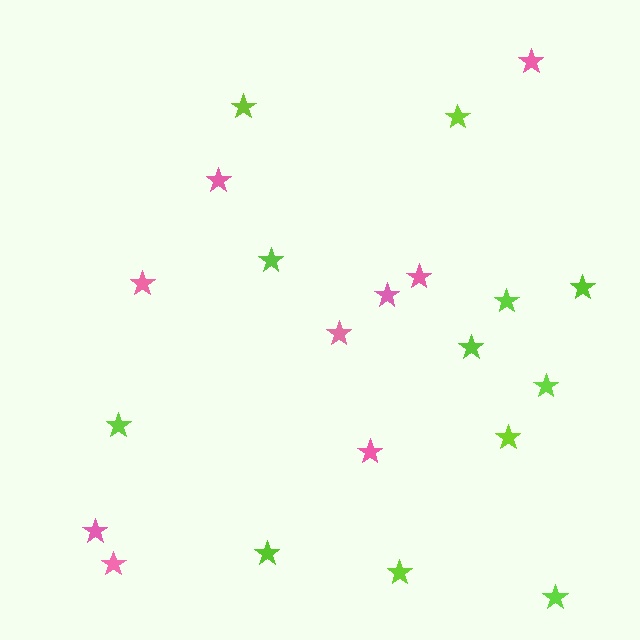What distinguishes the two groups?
There are 2 groups: one group of pink stars (9) and one group of lime stars (12).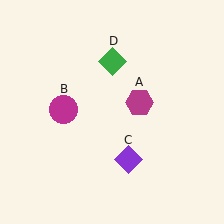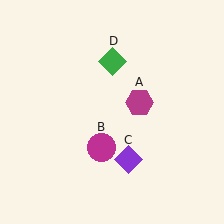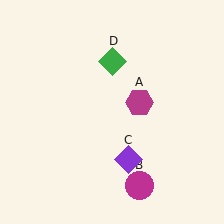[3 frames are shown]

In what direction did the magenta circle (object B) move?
The magenta circle (object B) moved down and to the right.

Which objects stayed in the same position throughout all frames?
Magenta hexagon (object A) and purple diamond (object C) and green diamond (object D) remained stationary.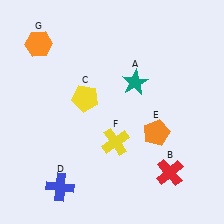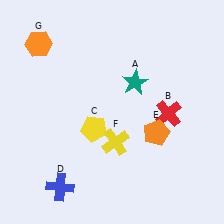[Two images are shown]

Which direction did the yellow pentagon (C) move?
The yellow pentagon (C) moved down.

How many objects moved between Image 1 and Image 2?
2 objects moved between the two images.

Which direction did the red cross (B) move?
The red cross (B) moved up.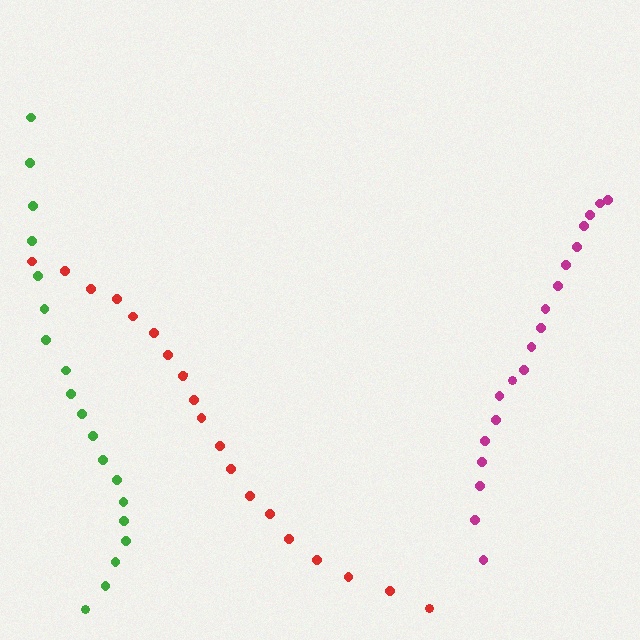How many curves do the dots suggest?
There are 3 distinct paths.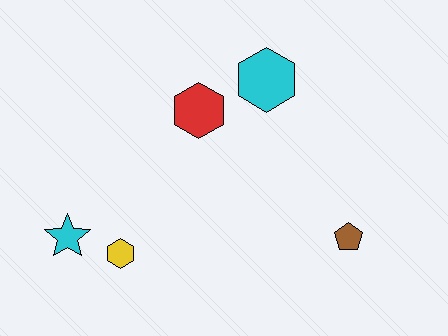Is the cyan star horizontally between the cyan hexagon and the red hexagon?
No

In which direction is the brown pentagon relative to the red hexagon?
The brown pentagon is to the right of the red hexagon.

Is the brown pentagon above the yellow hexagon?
Yes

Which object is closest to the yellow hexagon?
The cyan star is closest to the yellow hexagon.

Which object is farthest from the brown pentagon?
The cyan star is farthest from the brown pentagon.